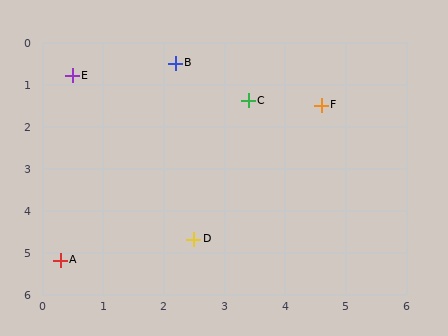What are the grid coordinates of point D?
Point D is at approximately (2.5, 4.7).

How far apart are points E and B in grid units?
Points E and B are about 1.7 grid units apart.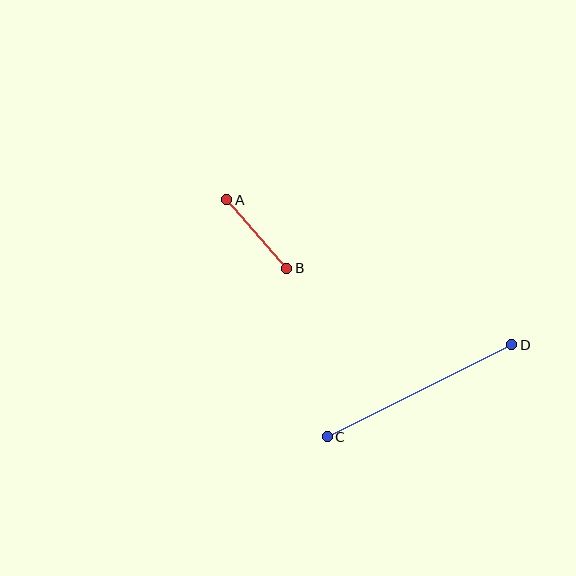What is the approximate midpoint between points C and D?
The midpoint is at approximately (419, 391) pixels.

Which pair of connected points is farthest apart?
Points C and D are farthest apart.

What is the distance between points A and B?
The distance is approximately 91 pixels.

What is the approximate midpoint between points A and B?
The midpoint is at approximately (257, 234) pixels.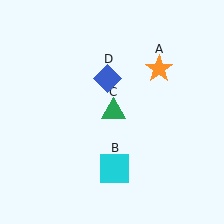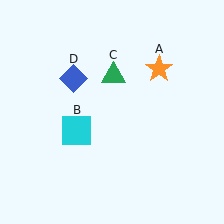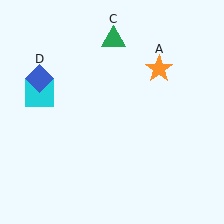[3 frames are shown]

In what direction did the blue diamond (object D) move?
The blue diamond (object D) moved left.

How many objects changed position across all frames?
3 objects changed position: cyan square (object B), green triangle (object C), blue diamond (object D).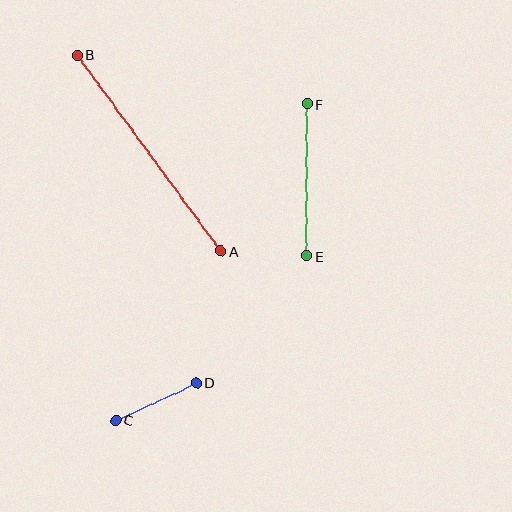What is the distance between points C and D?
The distance is approximately 89 pixels.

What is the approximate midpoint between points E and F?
The midpoint is at approximately (307, 180) pixels.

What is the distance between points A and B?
The distance is approximately 244 pixels.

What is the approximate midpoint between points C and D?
The midpoint is at approximately (156, 401) pixels.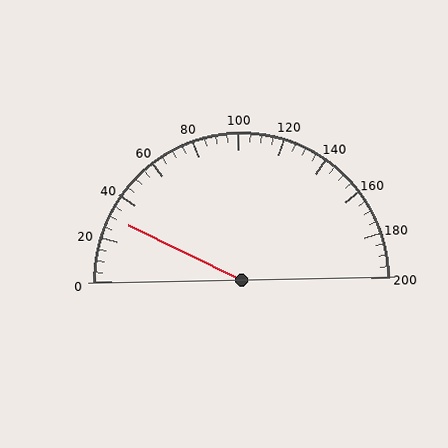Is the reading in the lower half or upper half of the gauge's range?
The reading is in the lower half of the range (0 to 200).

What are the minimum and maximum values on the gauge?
The gauge ranges from 0 to 200.